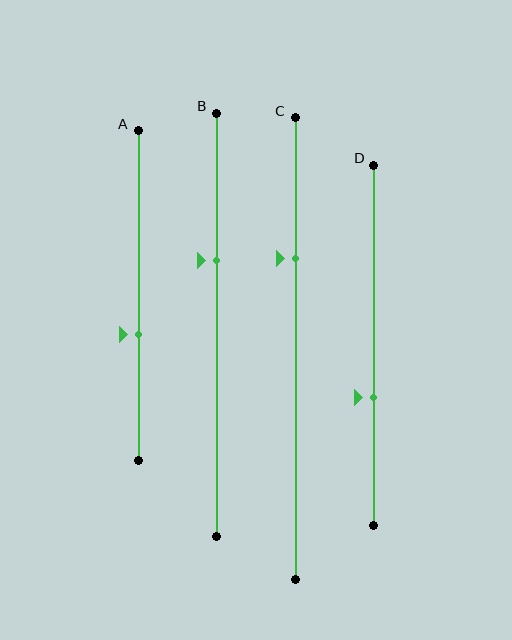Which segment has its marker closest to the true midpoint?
Segment A has its marker closest to the true midpoint.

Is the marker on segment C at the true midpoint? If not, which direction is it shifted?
No, the marker on segment C is shifted upward by about 20% of the segment length.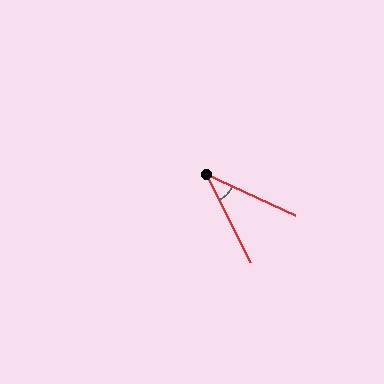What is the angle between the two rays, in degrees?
Approximately 38 degrees.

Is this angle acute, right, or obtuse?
It is acute.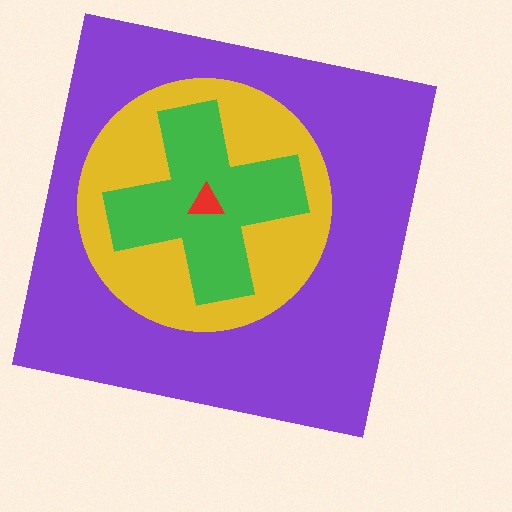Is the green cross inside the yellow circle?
Yes.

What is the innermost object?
The red triangle.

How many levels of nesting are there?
4.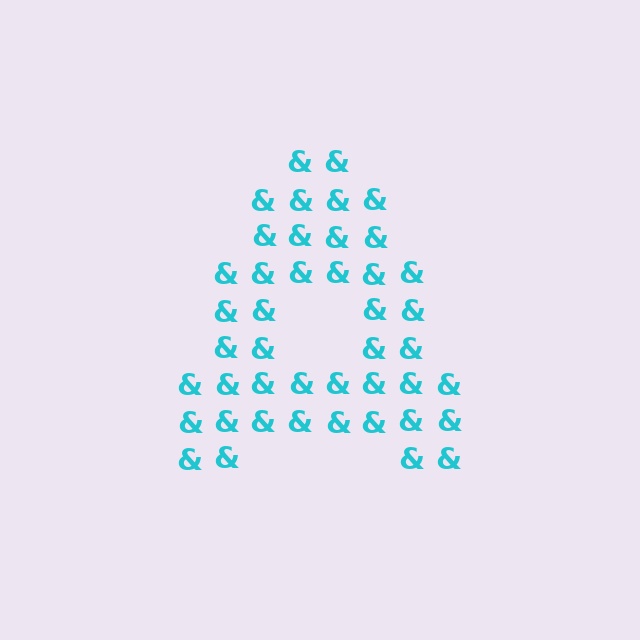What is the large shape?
The large shape is the letter A.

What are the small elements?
The small elements are ampersands.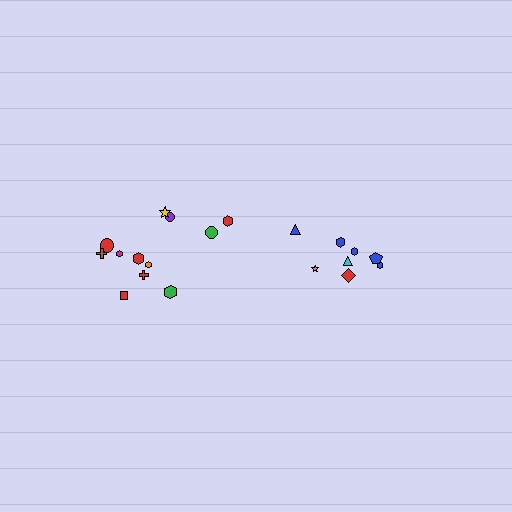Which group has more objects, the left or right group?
The left group.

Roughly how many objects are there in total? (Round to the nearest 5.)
Roughly 20 objects in total.